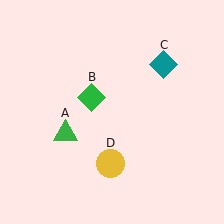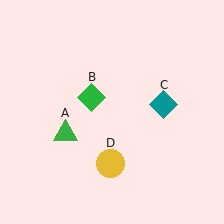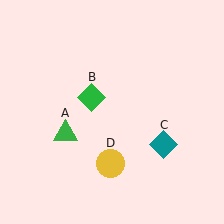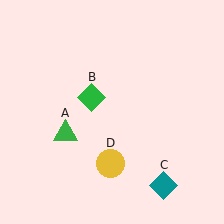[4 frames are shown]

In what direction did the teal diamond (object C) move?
The teal diamond (object C) moved down.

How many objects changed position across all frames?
1 object changed position: teal diamond (object C).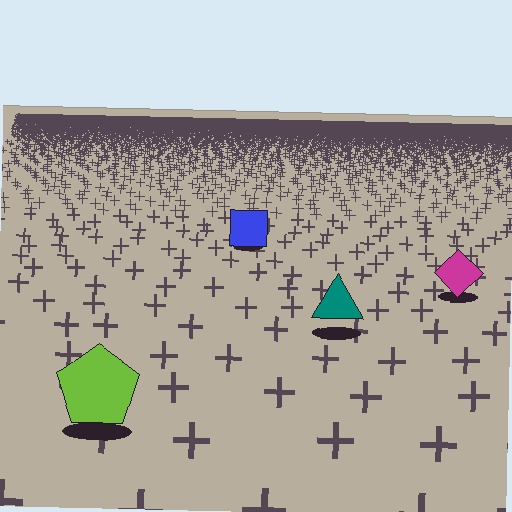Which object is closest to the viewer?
The lime pentagon is closest. The texture marks near it are larger and more spread out.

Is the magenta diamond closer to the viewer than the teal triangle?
No. The teal triangle is closer — you can tell from the texture gradient: the ground texture is coarser near it.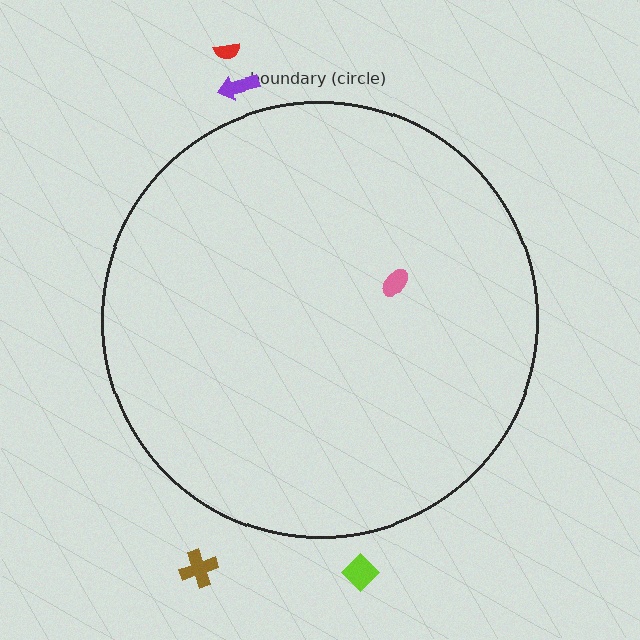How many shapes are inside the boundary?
1 inside, 4 outside.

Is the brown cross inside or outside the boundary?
Outside.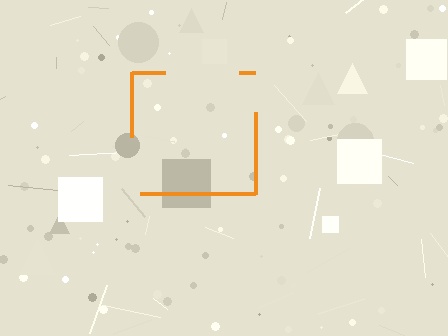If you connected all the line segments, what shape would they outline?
They would outline a square.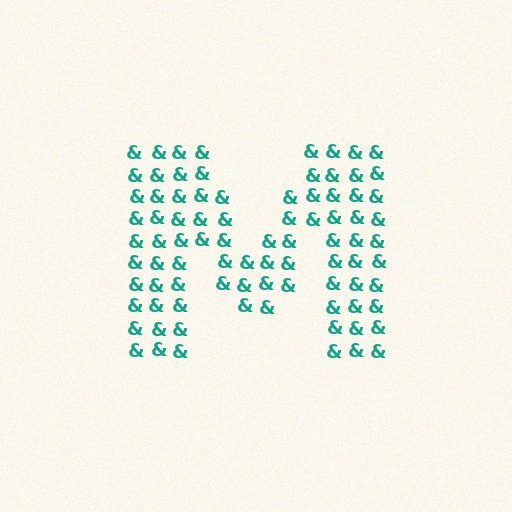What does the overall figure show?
The overall figure shows the letter M.